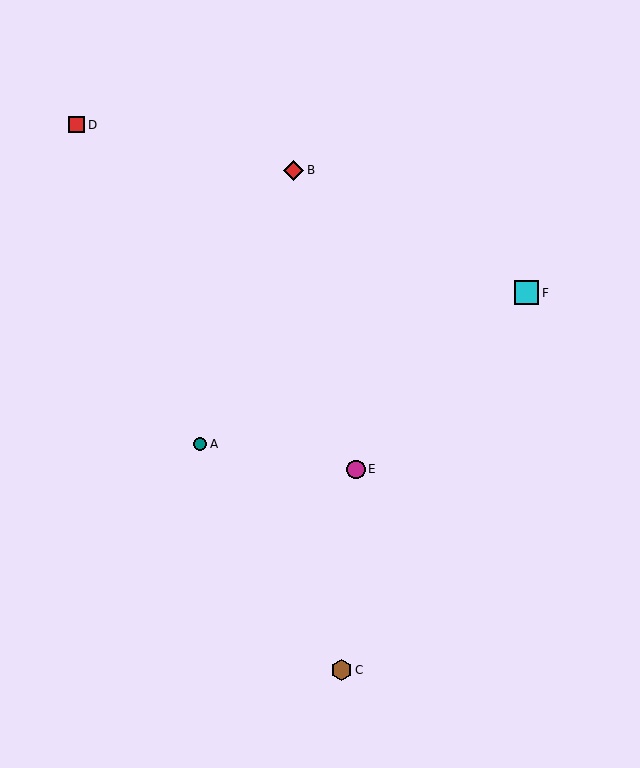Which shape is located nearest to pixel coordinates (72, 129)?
The red square (labeled D) at (77, 125) is nearest to that location.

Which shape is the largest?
The cyan square (labeled F) is the largest.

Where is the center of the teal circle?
The center of the teal circle is at (200, 444).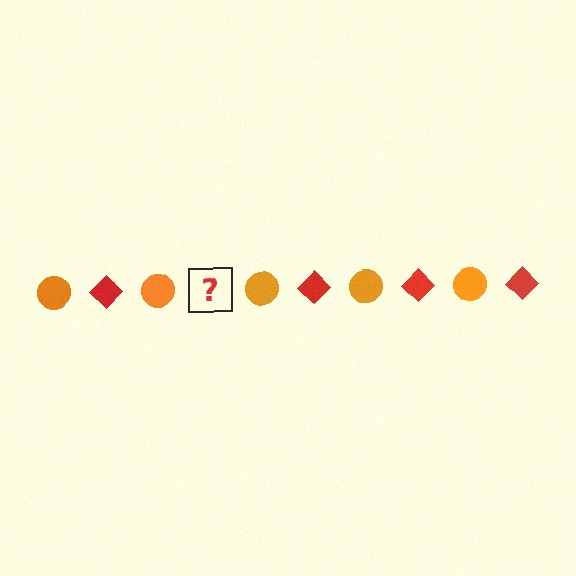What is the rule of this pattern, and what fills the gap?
The rule is that the pattern alternates between orange circle and red diamond. The gap should be filled with a red diamond.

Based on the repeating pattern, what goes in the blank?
The blank should be a red diamond.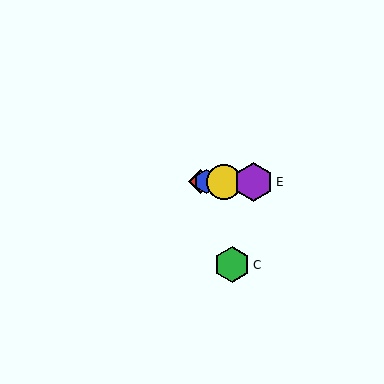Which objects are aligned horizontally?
Objects A, B, D, E are aligned horizontally.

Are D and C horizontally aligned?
No, D is at y≈182 and C is at y≈265.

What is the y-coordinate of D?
Object D is at y≈182.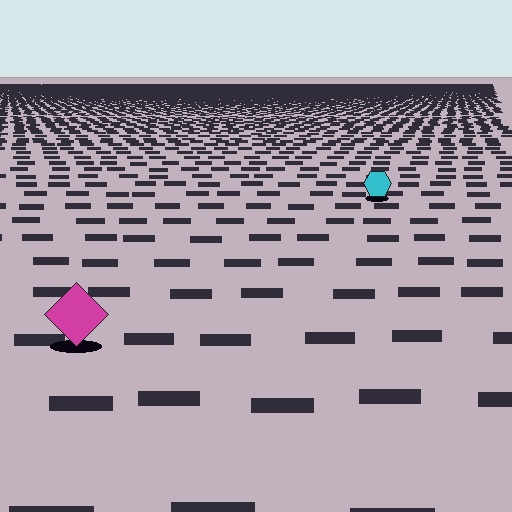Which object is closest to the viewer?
The magenta diamond is closest. The texture marks near it are larger and more spread out.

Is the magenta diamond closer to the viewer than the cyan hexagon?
Yes. The magenta diamond is closer — you can tell from the texture gradient: the ground texture is coarser near it.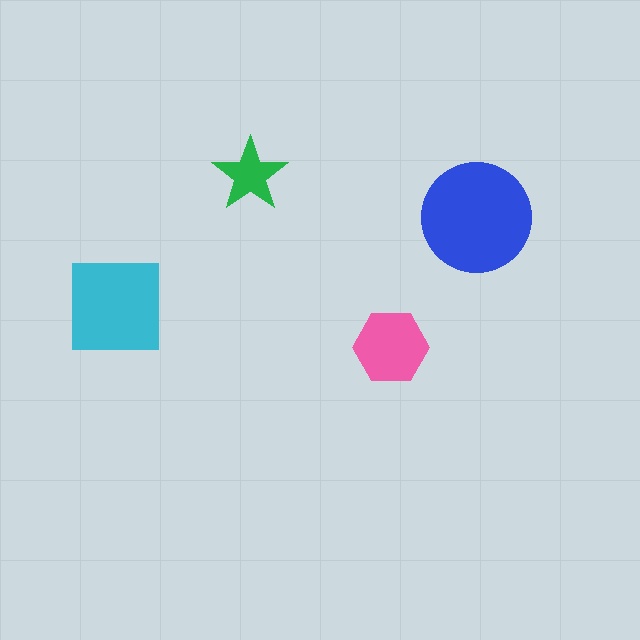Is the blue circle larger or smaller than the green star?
Larger.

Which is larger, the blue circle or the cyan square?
The blue circle.